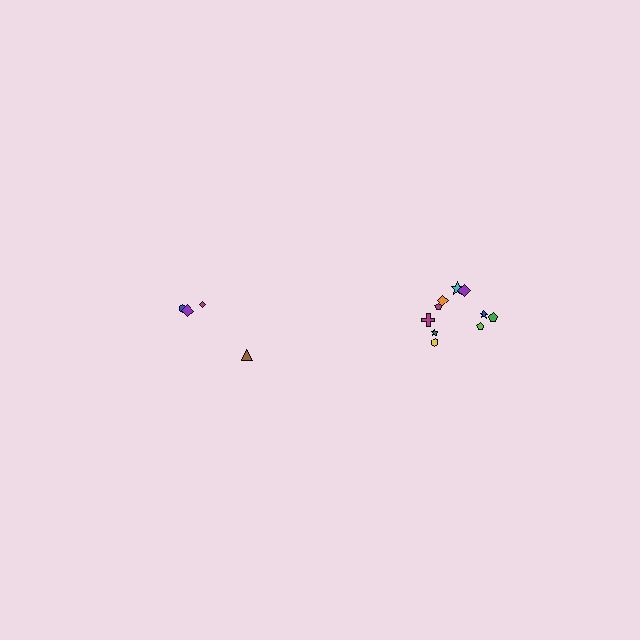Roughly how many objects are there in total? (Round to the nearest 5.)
Roughly 15 objects in total.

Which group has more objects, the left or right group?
The right group.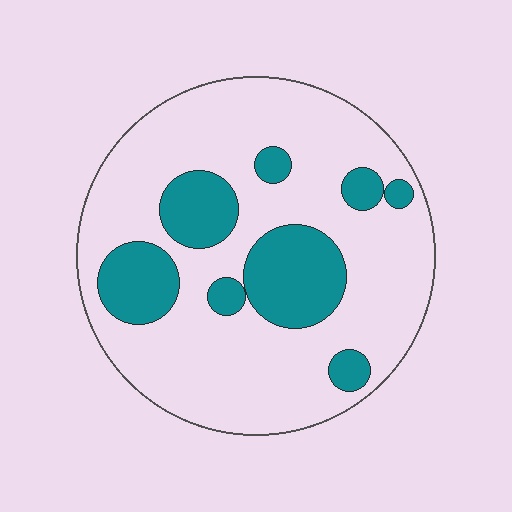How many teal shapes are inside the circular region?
8.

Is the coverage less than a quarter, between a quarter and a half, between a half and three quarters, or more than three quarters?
Less than a quarter.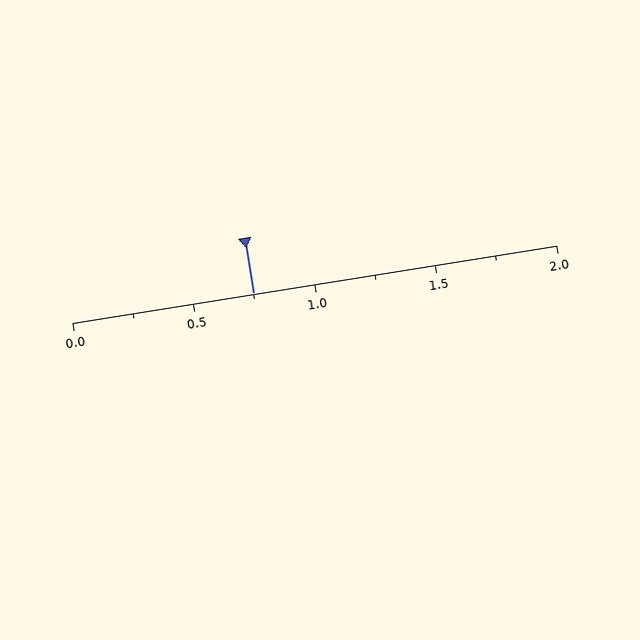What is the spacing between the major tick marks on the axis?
The major ticks are spaced 0.5 apart.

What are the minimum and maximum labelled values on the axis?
The axis runs from 0.0 to 2.0.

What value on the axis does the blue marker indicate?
The marker indicates approximately 0.75.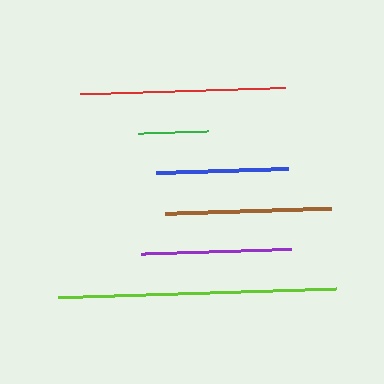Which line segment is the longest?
The lime line is the longest at approximately 278 pixels.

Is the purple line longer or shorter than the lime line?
The lime line is longer than the purple line.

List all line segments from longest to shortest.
From longest to shortest: lime, red, brown, purple, blue, green.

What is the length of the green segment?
The green segment is approximately 70 pixels long.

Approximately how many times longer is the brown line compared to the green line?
The brown line is approximately 2.4 times the length of the green line.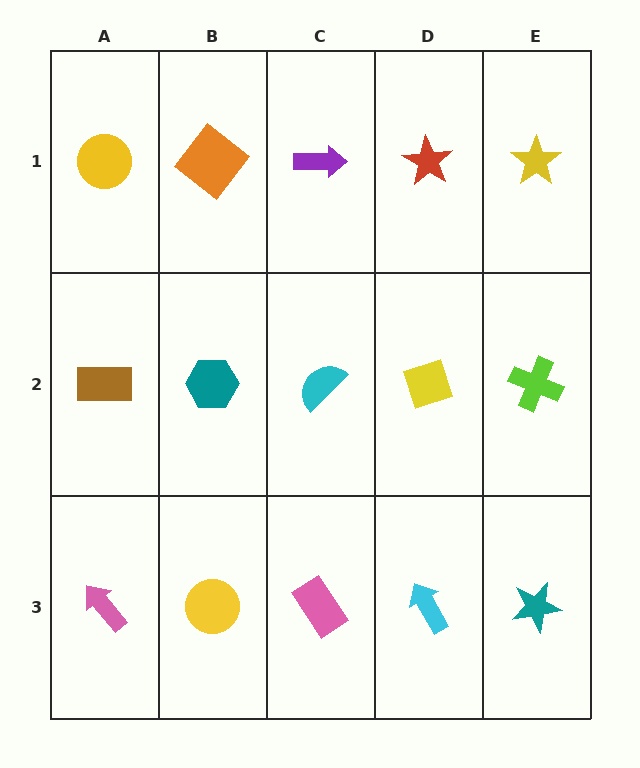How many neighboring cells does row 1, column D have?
3.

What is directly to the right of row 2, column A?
A teal hexagon.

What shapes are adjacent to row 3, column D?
A yellow diamond (row 2, column D), a pink rectangle (row 3, column C), a teal star (row 3, column E).